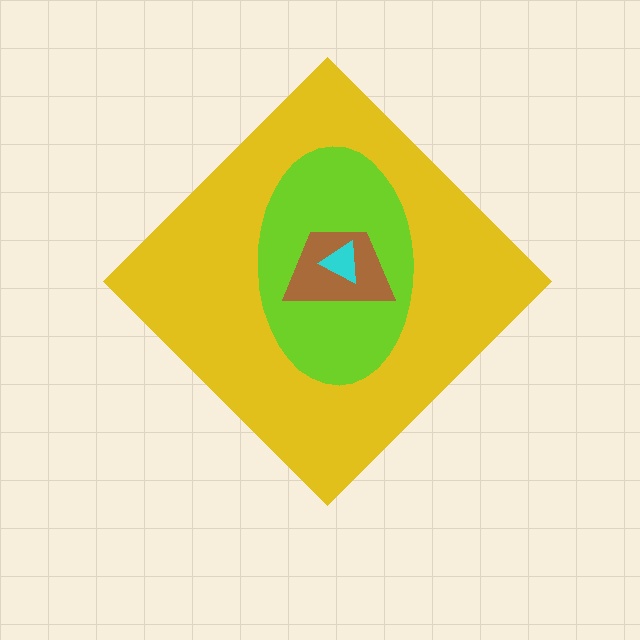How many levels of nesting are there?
4.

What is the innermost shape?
The cyan triangle.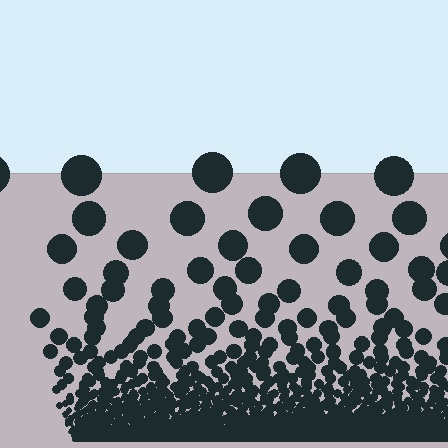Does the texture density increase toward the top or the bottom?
Density increases toward the bottom.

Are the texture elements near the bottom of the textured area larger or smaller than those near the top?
Smaller. The gradient is inverted — elements near the bottom are smaller and denser.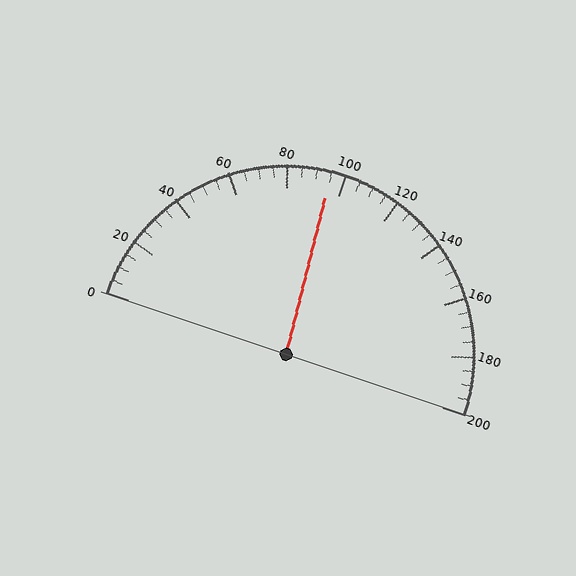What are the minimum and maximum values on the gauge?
The gauge ranges from 0 to 200.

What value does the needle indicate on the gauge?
The needle indicates approximately 95.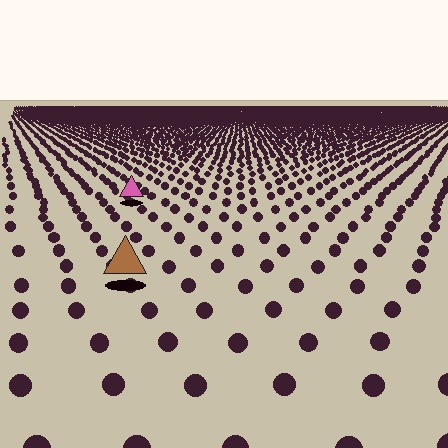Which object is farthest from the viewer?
The pink triangle is farthest from the viewer. It appears smaller and the ground texture around it is denser.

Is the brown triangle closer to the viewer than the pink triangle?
Yes. The brown triangle is closer — you can tell from the texture gradient: the ground texture is coarser near it.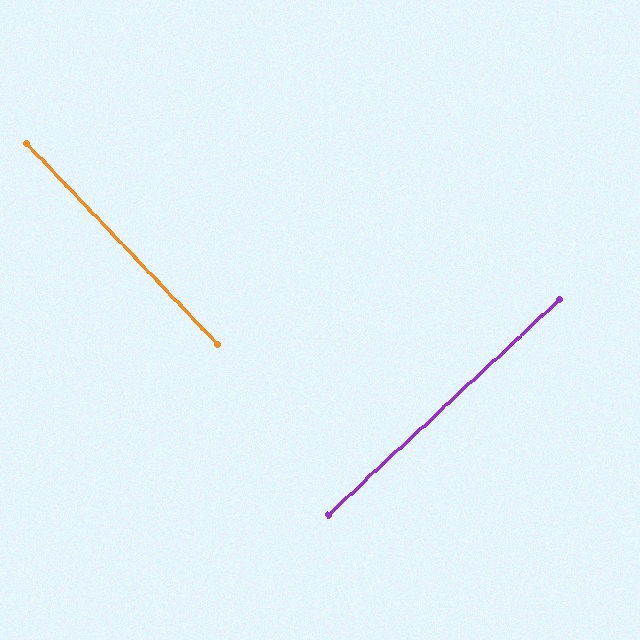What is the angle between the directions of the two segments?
Approximately 89 degrees.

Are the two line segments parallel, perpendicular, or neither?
Perpendicular — they meet at approximately 89°.